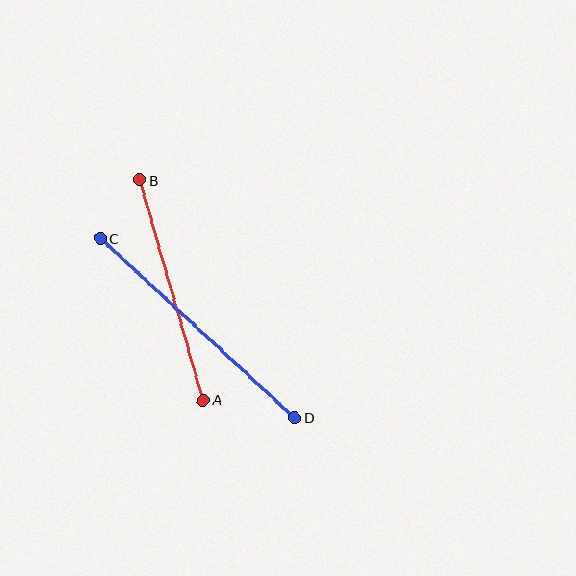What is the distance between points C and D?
The distance is approximately 265 pixels.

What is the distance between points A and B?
The distance is approximately 229 pixels.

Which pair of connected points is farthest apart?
Points C and D are farthest apart.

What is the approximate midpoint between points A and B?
The midpoint is at approximately (171, 290) pixels.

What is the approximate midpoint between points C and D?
The midpoint is at approximately (197, 328) pixels.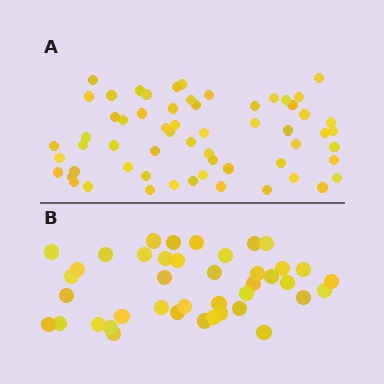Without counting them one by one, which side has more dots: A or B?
Region A (the top region) has more dots.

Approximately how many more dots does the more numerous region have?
Region A has approximately 20 more dots than region B.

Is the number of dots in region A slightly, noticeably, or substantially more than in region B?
Region A has substantially more. The ratio is roughly 1.5 to 1.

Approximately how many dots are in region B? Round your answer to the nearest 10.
About 40 dots. (The exact count is 41, which rounds to 40.)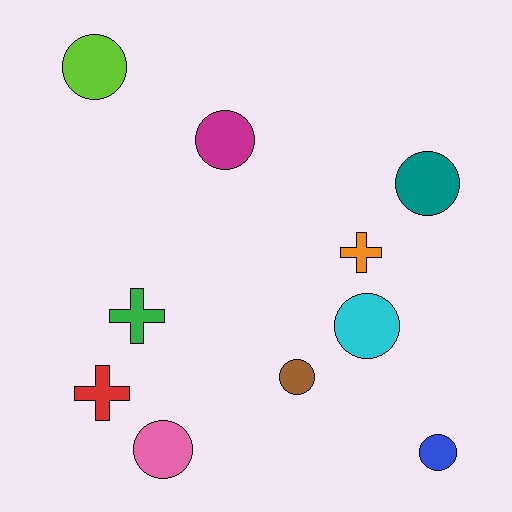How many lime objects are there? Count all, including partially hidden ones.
There is 1 lime object.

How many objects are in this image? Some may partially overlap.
There are 10 objects.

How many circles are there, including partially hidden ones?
There are 7 circles.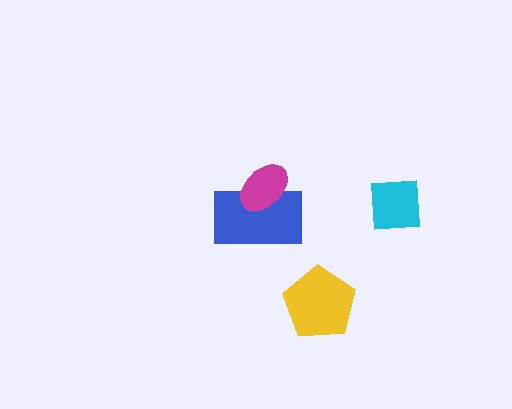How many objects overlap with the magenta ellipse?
1 object overlaps with the magenta ellipse.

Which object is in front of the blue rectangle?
The magenta ellipse is in front of the blue rectangle.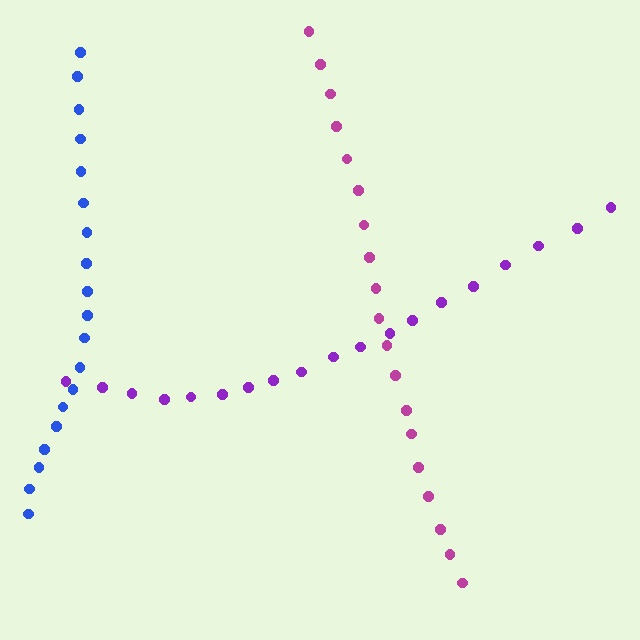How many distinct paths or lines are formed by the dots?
There are 3 distinct paths.